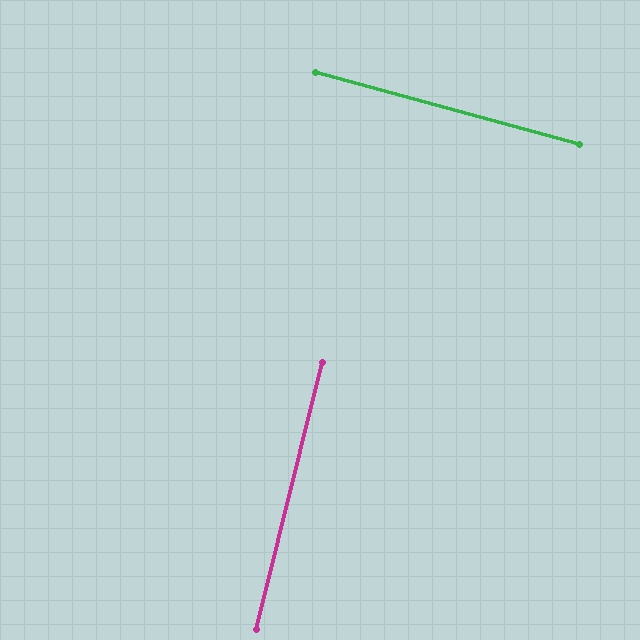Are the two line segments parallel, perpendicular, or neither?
Perpendicular — they meet at approximately 89°.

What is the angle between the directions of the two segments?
Approximately 89 degrees.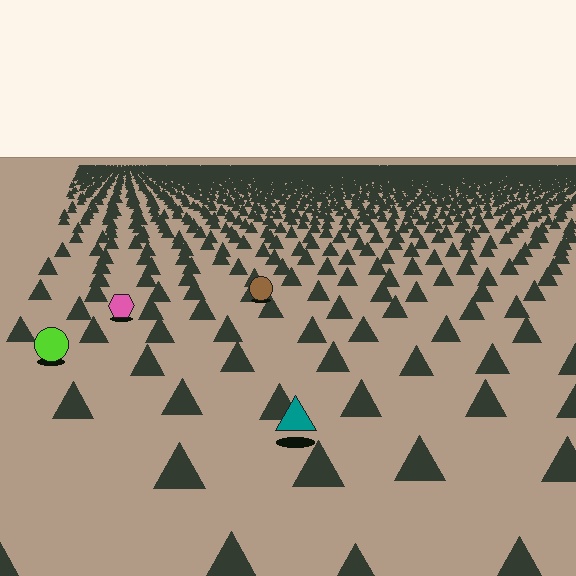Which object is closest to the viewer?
The teal triangle is closest. The texture marks near it are larger and more spread out.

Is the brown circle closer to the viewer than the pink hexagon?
No. The pink hexagon is closer — you can tell from the texture gradient: the ground texture is coarser near it.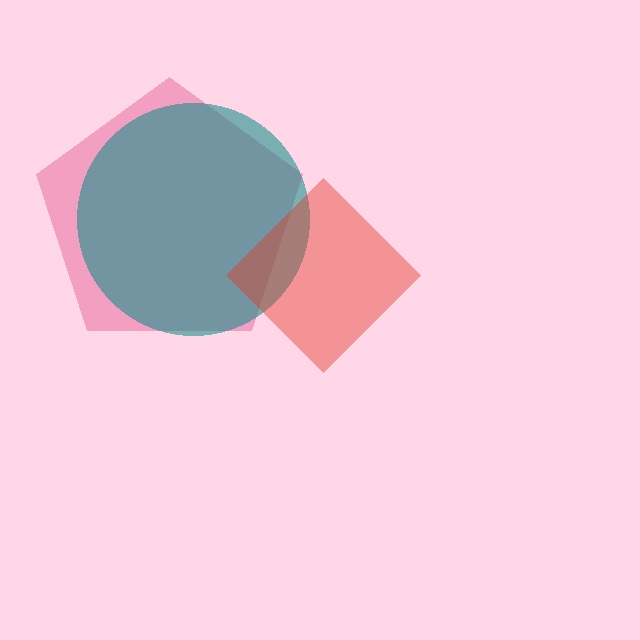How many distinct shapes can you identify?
There are 3 distinct shapes: a pink pentagon, a teal circle, a red diamond.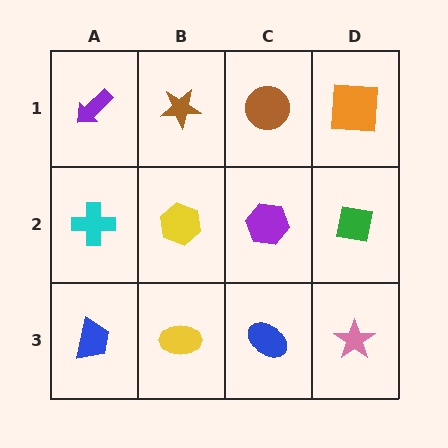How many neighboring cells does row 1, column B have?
3.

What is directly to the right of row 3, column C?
A pink star.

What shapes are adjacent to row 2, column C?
A brown circle (row 1, column C), a blue ellipse (row 3, column C), a yellow hexagon (row 2, column B), a green square (row 2, column D).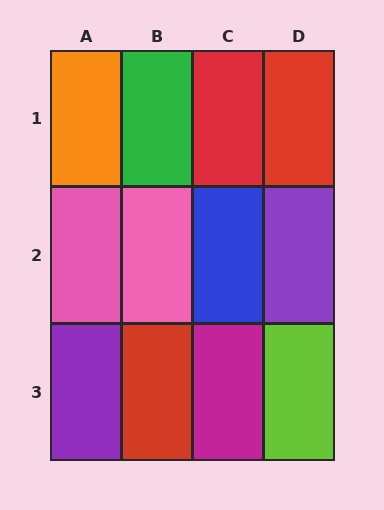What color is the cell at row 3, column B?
Red.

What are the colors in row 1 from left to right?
Orange, green, red, red.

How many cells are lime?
1 cell is lime.